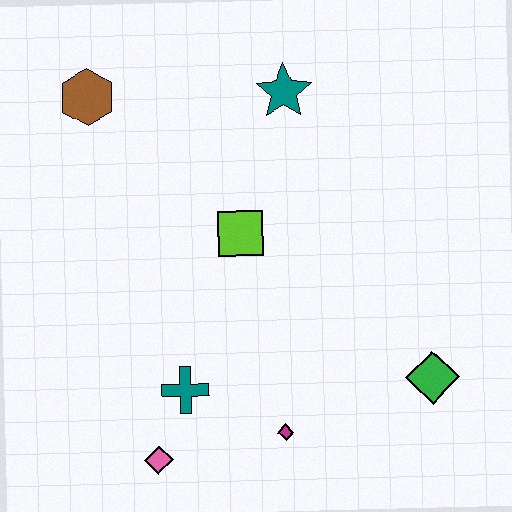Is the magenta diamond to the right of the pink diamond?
Yes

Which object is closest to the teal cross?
The pink diamond is closest to the teal cross.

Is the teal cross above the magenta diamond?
Yes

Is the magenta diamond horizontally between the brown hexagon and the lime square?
No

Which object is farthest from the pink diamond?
The teal star is farthest from the pink diamond.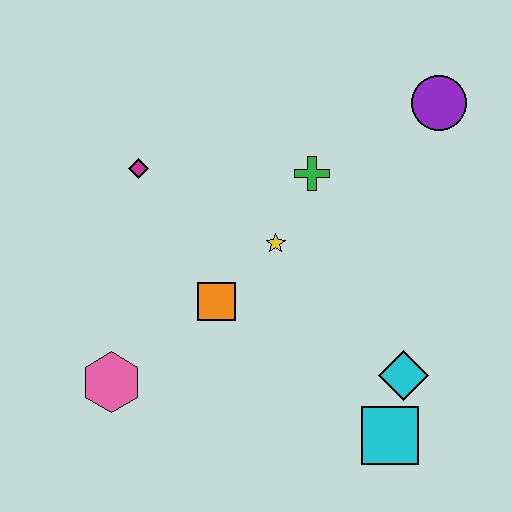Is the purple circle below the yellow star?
No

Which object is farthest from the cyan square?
The magenta diamond is farthest from the cyan square.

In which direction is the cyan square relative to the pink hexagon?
The cyan square is to the right of the pink hexagon.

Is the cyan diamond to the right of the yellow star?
Yes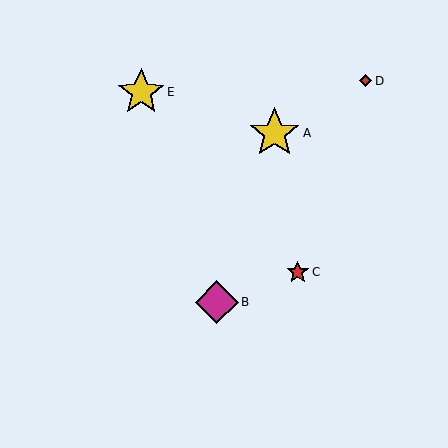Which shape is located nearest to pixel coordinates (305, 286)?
The red star (labeled C) at (298, 272) is nearest to that location.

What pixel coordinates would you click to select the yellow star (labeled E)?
Click at (141, 92) to select the yellow star E.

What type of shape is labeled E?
Shape E is a yellow star.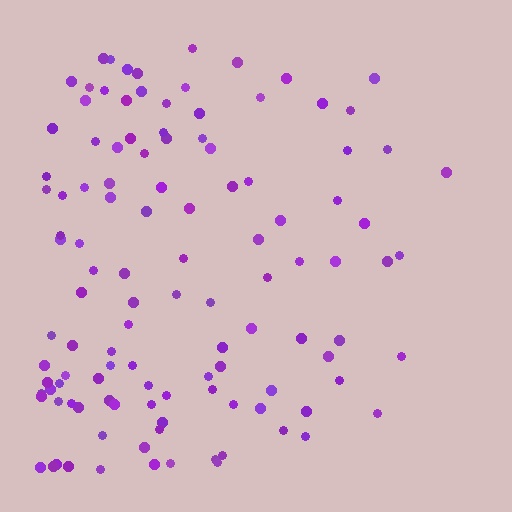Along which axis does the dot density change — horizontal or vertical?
Horizontal.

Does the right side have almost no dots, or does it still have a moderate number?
Still a moderate number, just noticeably fewer than the left.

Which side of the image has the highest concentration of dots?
The left.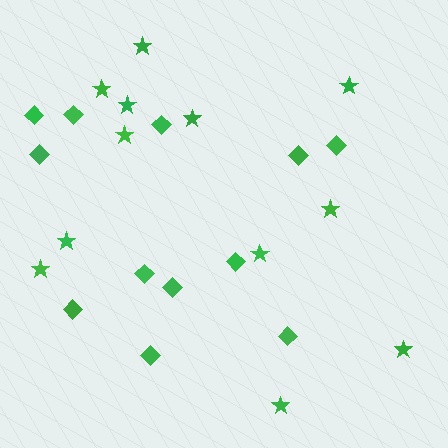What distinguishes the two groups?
There are 2 groups: one group of diamonds (12) and one group of stars (12).